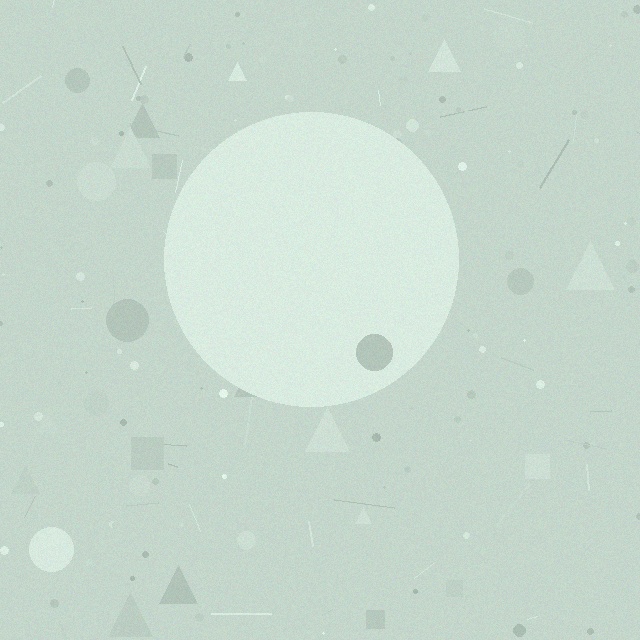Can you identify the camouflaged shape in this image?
The camouflaged shape is a circle.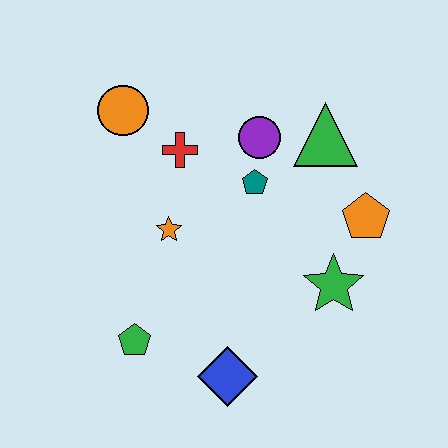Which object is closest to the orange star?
The red cross is closest to the orange star.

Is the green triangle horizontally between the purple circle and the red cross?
No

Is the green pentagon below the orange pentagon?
Yes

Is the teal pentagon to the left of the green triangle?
Yes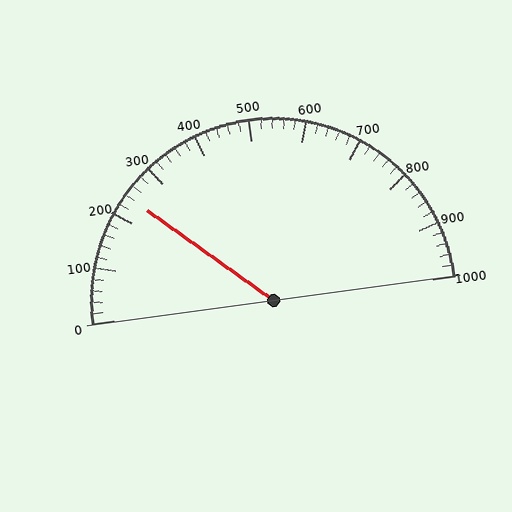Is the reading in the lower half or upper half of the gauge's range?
The reading is in the lower half of the range (0 to 1000).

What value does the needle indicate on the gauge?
The needle indicates approximately 240.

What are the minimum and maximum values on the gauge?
The gauge ranges from 0 to 1000.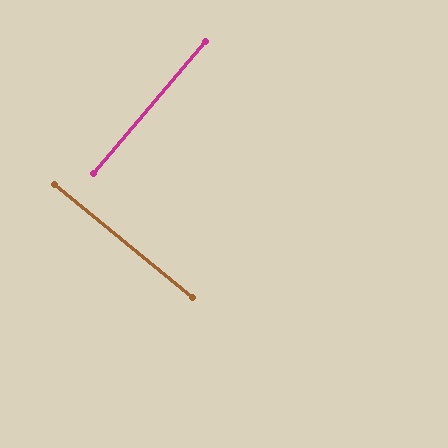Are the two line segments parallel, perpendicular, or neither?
Perpendicular — they meet at approximately 89°.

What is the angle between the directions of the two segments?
Approximately 89 degrees.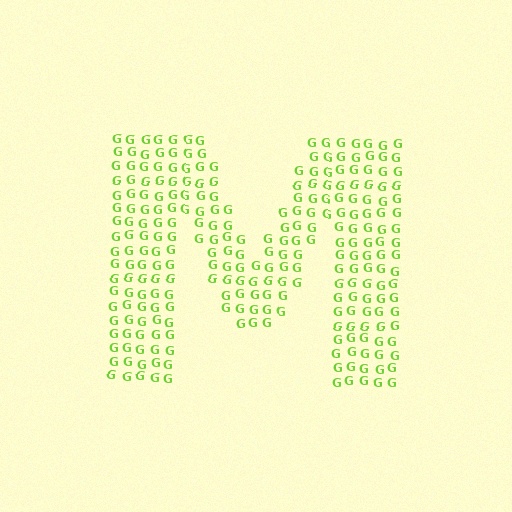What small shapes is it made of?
It is made of small letter G's.